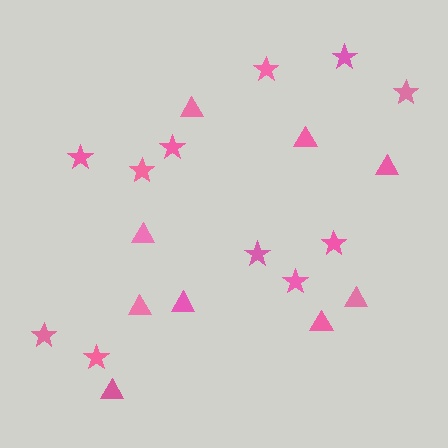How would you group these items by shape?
There are 2 groups: one group of stars (11) and one group of triangles (9).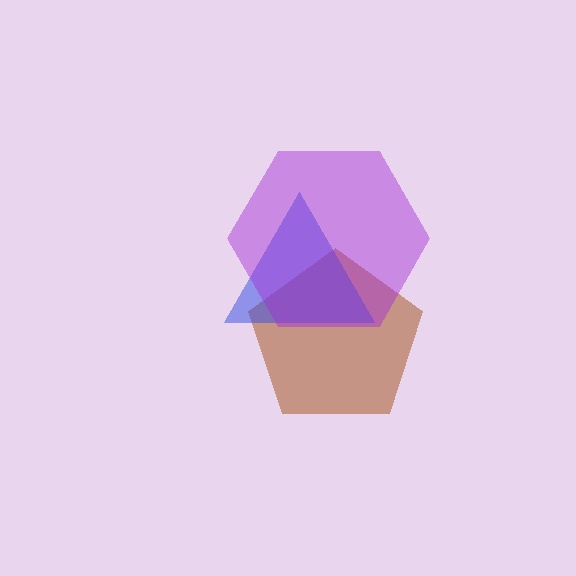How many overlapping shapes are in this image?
There are 3 overlapping shapes in the image.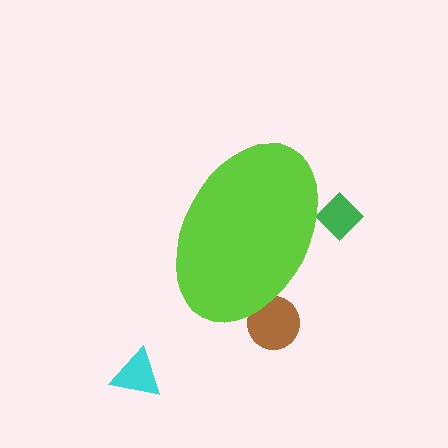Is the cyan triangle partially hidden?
No, the cyan triangle is fully visible.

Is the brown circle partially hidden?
Yes, the brown circle is partially hidden behind the lime ellipse.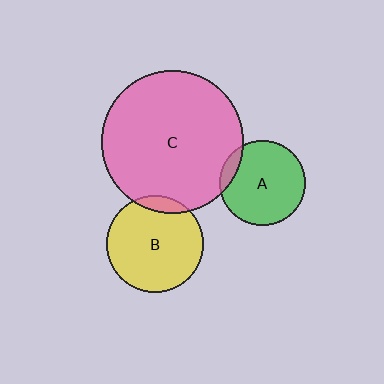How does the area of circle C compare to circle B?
Approximately 2.1 times.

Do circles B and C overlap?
Yes.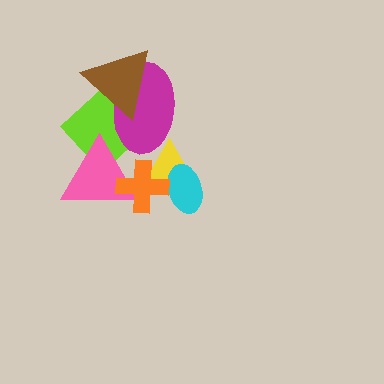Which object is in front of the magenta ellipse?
The brown triangle is in front of the magenta ellipse.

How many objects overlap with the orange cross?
3 objects overlap with the orange cross.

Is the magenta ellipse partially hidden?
Yes, it is partially covered by another shape.